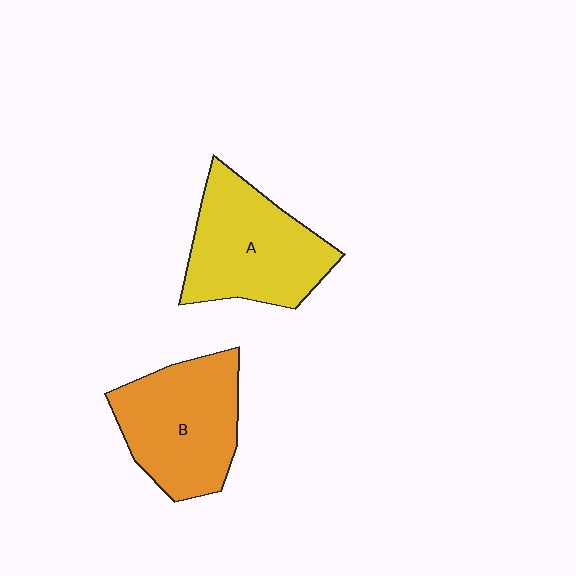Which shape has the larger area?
Shape A (yellow).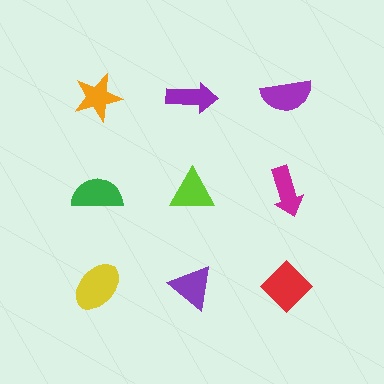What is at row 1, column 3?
A purple semicircle.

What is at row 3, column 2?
A purple triangle.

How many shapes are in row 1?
3 shapes.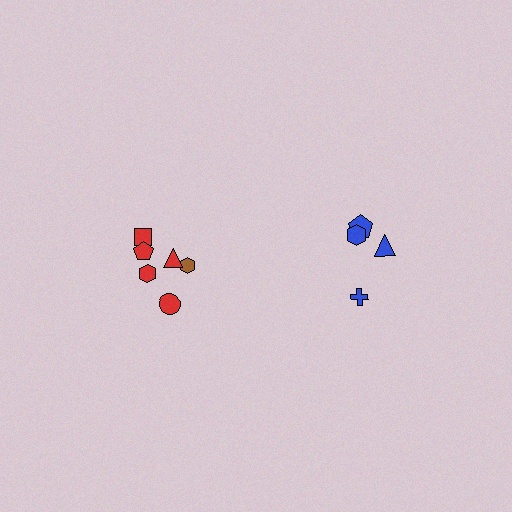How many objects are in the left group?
There are 6 objects.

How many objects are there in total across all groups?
There are 10 objects.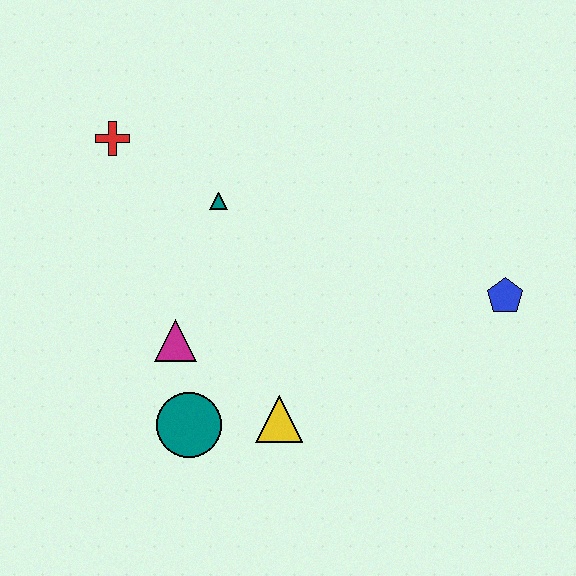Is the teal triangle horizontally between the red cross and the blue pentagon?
Yes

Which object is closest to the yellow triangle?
The teal circle is closest to the yellow triangle.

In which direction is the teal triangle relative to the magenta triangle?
The teal triangle is above the magenta triangle.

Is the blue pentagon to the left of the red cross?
No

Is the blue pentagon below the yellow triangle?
No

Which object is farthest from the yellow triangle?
The red cross is farthest from the yellow triangle.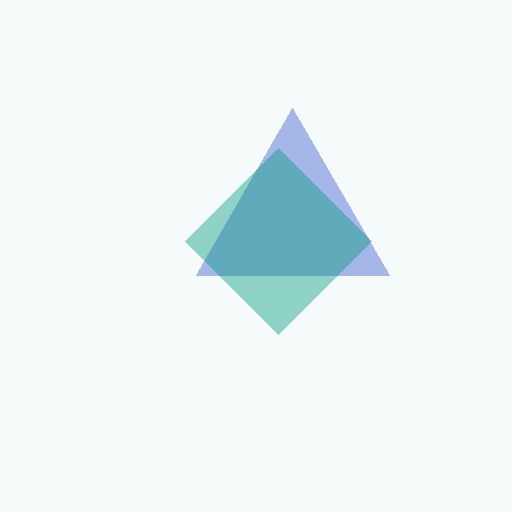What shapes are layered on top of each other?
The layered shapes are: a blue triangle, a teal diamond.